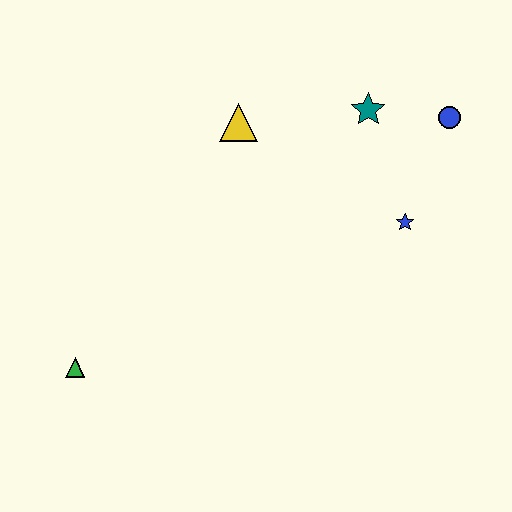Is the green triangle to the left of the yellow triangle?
Yes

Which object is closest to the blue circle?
The teal star is closest to the blue circle.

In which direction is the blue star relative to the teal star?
The blue star is below the teal star.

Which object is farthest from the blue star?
The green triangle is farthest from the blue star.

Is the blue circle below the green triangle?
No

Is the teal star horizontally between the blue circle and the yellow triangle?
Yes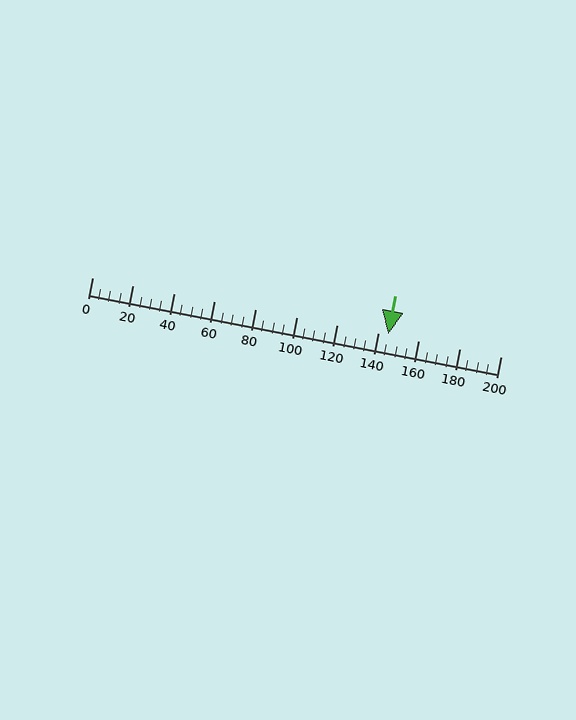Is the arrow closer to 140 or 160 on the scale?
The arrow is closer to 140.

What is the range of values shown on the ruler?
The ruler shows values from 0 to 200.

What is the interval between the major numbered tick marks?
The major tick marks are spaced 20 units apart.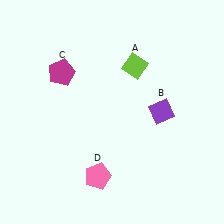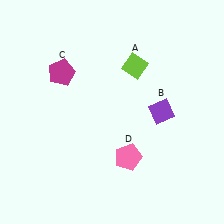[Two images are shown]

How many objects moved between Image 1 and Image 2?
1 object moved between the two images.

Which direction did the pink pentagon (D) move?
The pink pentagon (D) moved right.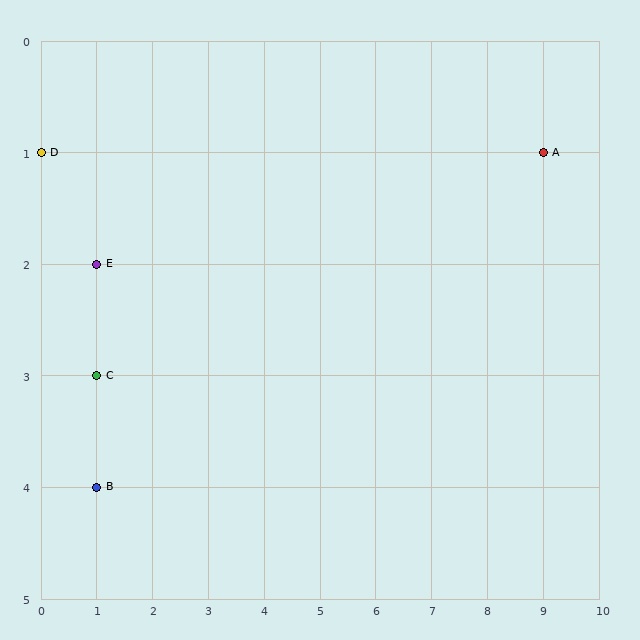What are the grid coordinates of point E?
Point E is at grid coordinates (1, 2).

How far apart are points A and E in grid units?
Points A and E are 8 columns and 1 row apart (about 8.1 grid units diagonally).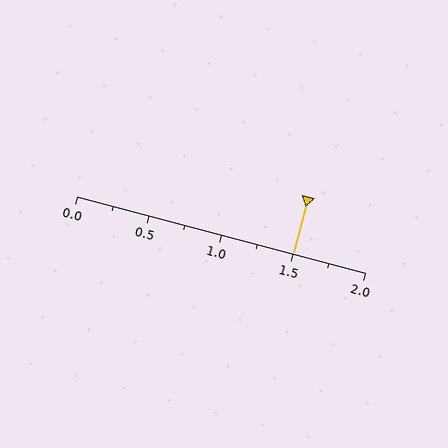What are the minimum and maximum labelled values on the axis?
The axis runs from 0.0 to 2.0.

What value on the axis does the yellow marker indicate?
The marker indicates approximately 1.5.